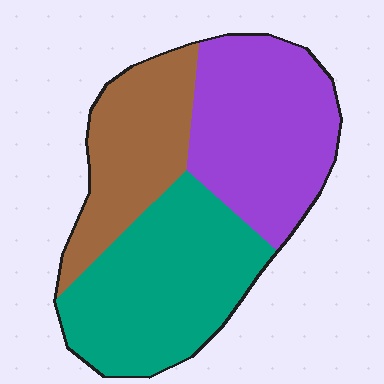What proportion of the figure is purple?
Purple covers around 35% of the figure.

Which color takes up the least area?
Brown, at roughly 25%.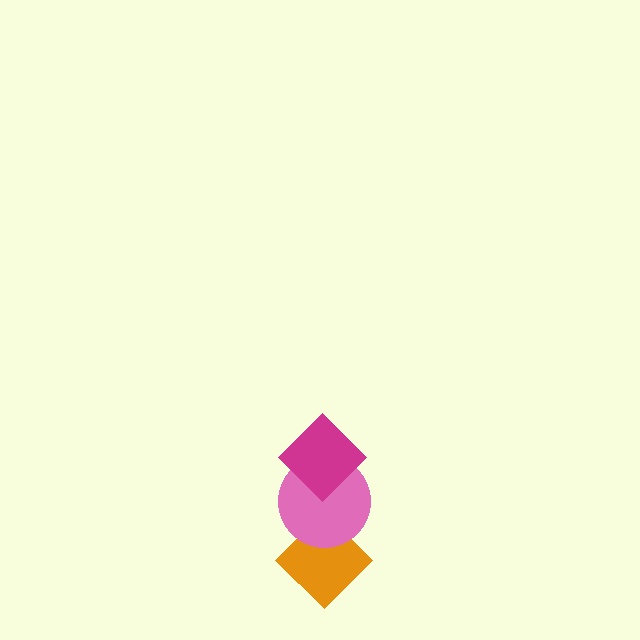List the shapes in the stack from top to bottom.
From top to bottom: the magenta diamond, the pink circle, the orange diamond.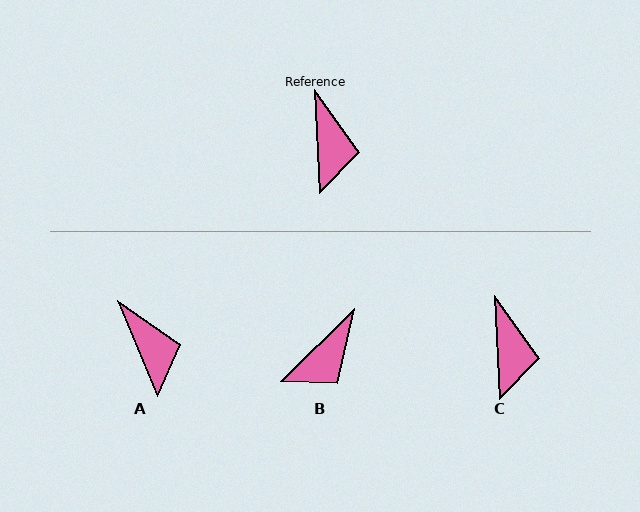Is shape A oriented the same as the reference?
No, it is off by about 20 degrees.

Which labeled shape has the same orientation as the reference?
C.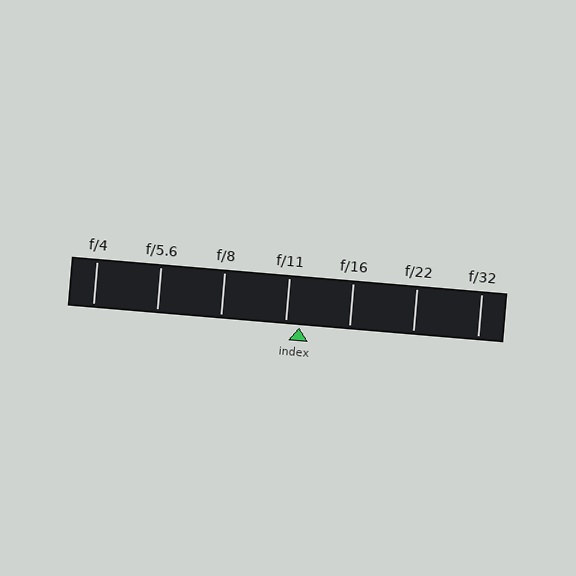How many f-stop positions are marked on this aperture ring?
There are 7 f-stop positions marked.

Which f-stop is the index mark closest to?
The index mark is closest to f/11.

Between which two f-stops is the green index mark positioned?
The index mark is between f/11 and f/16.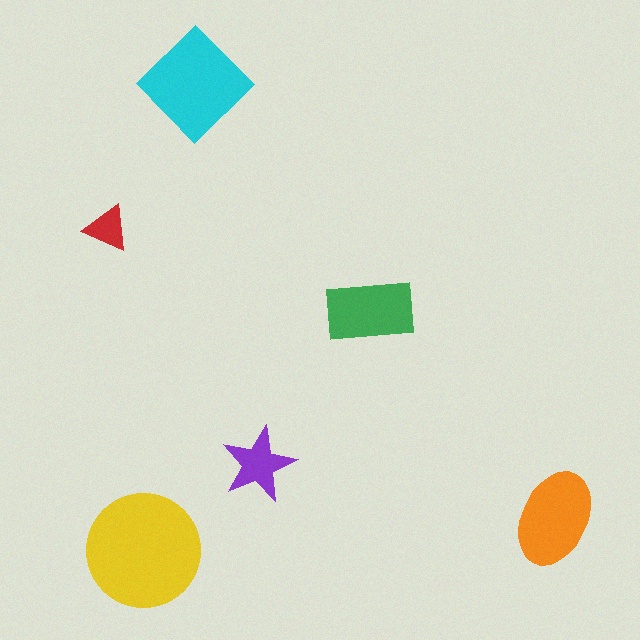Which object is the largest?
The yellow circle.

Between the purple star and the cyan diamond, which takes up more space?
The cyan diamond.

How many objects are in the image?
There are 6 objects in the image.